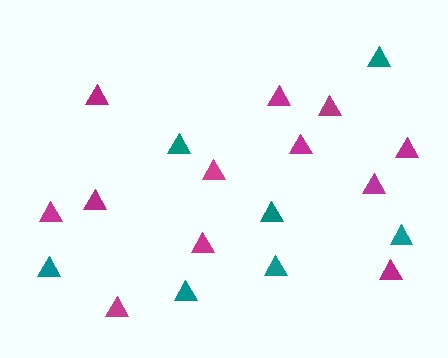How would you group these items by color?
There are 2 groups: one group of magenta triangles (12) and one group of teal triangles (7).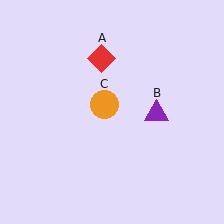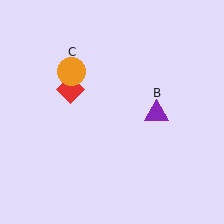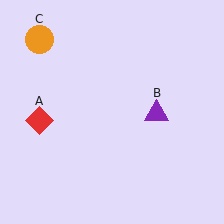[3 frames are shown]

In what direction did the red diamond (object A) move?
The red diamond (object A) moved down and to the left.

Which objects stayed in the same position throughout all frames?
Purple triangle (object B) remained stationary.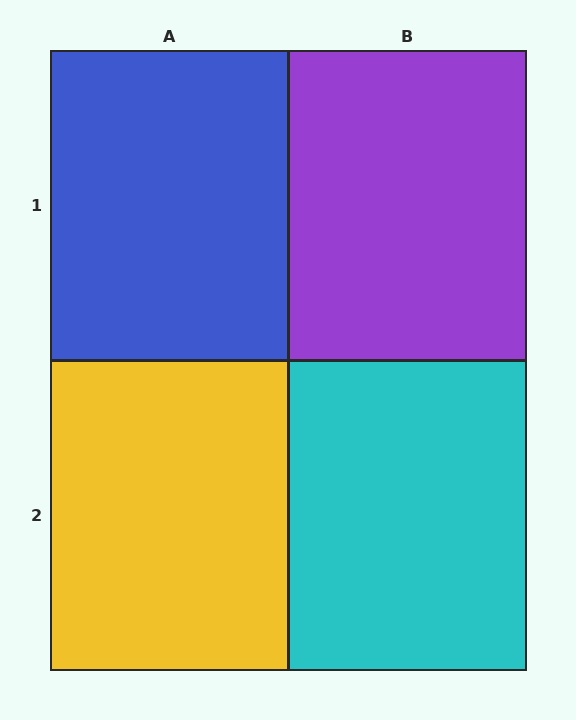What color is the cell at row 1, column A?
Blue.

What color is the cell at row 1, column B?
Purple.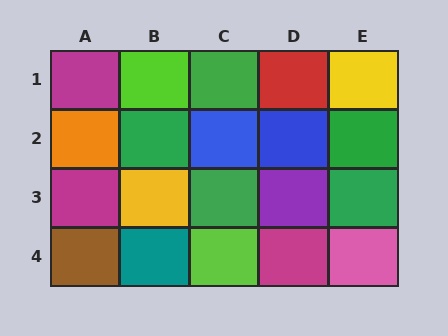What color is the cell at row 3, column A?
Magenta.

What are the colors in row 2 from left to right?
Orange, green, blue, blue, green.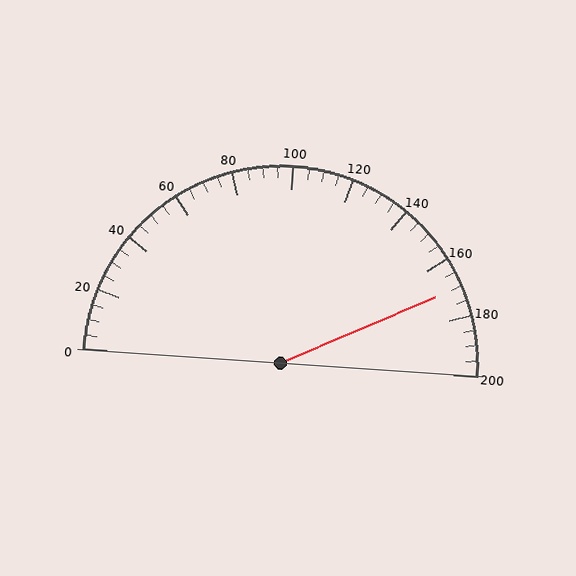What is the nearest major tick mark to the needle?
The nearest major tick mark is 160.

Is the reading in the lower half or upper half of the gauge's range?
The reading is in the upper half of the range (0 to 200).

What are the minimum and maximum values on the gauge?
The gauge ranges from 0 to 200.